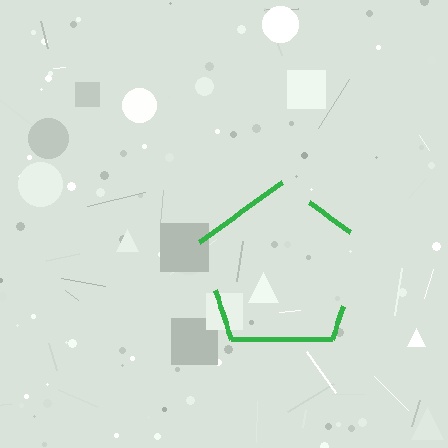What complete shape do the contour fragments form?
The contour fragments form a pentagon.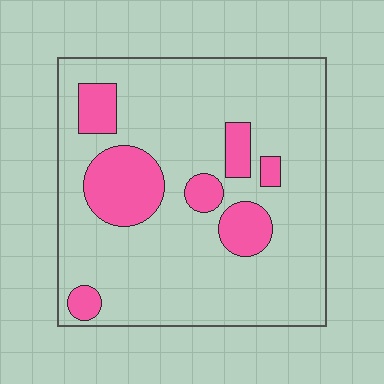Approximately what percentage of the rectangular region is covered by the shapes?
Approximately 20%.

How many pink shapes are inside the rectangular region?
7.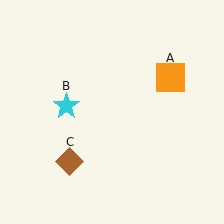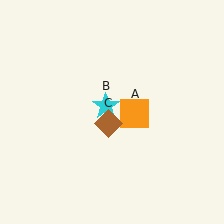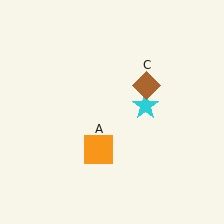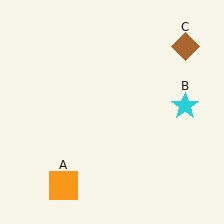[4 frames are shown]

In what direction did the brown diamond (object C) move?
The brown diamond (object C) moved up and to the right.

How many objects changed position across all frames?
3 objects changed position: orange square (object A), cyan star (object B), brown diamond (object C).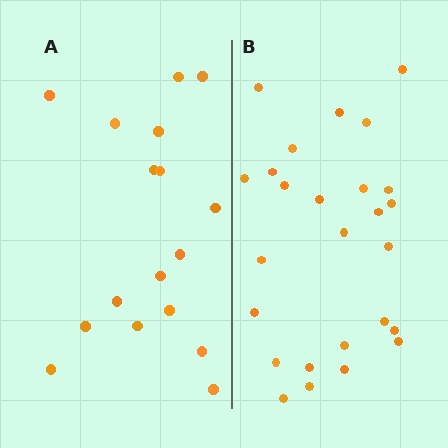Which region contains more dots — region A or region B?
Region B (the right region) has more dots.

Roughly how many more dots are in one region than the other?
Region B has roughly 8 or so more dots than region A.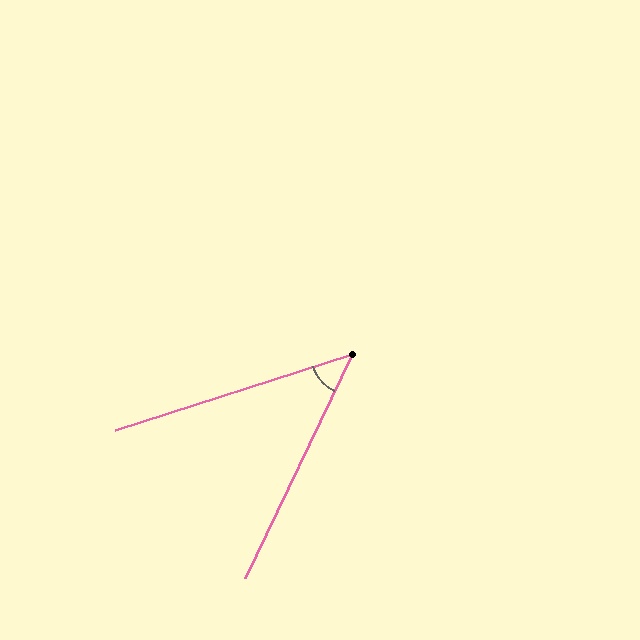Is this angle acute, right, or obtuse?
It is acute.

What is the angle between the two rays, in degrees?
Approximately 47 degrees.